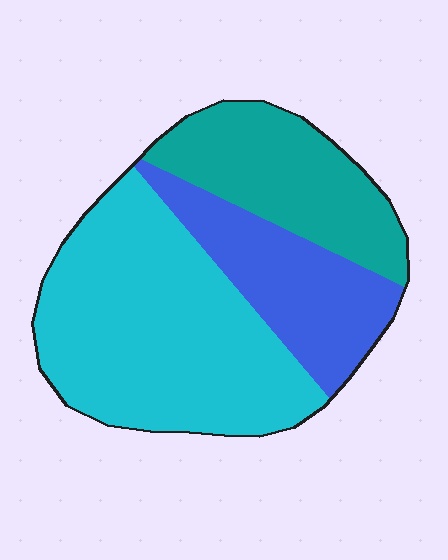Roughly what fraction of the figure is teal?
Teal takes up about one quarter (1/4) of the figure.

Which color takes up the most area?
Cyan, at roughly 50%.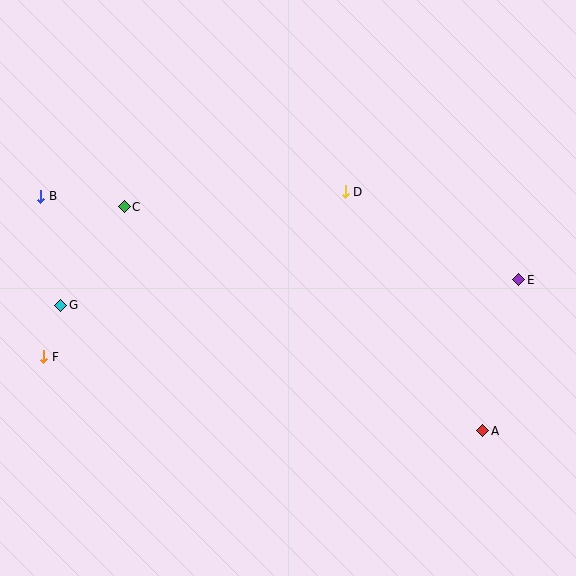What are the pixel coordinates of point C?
Point C is at (124, 207).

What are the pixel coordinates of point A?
Point A is at (483, 431).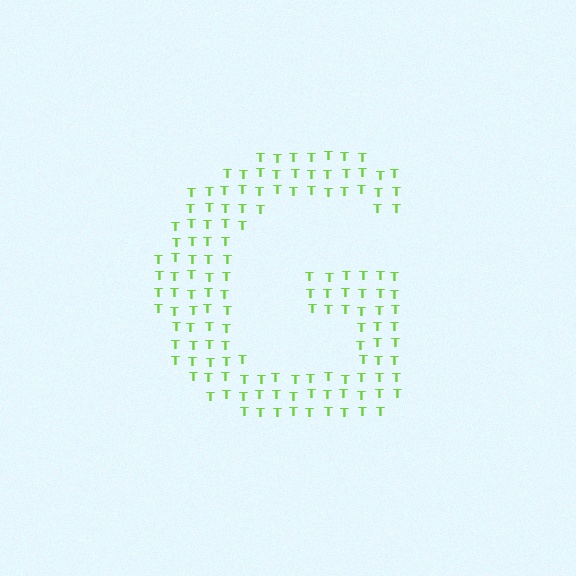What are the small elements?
The small elements are letter T's.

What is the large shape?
The large shape is the letter G.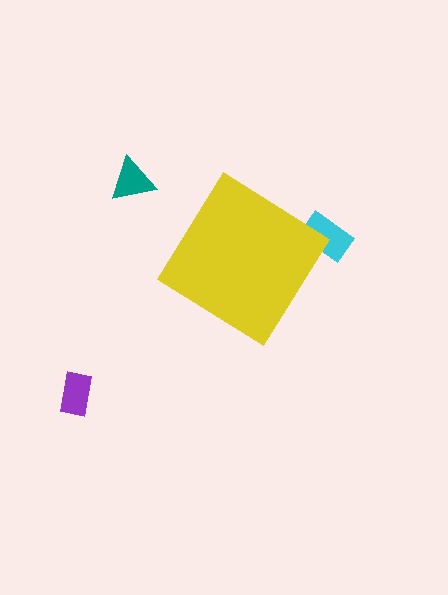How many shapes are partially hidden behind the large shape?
1 shape is partially hidden.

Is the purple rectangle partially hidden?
No, the purple rectangle is fully visible.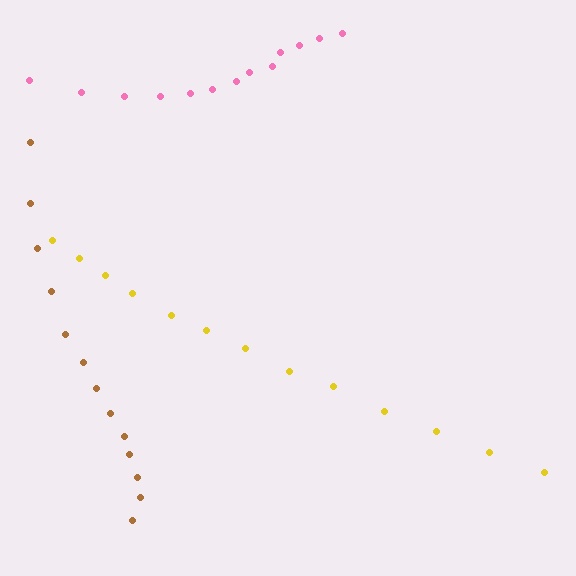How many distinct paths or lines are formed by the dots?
There are 3 distinct paths.